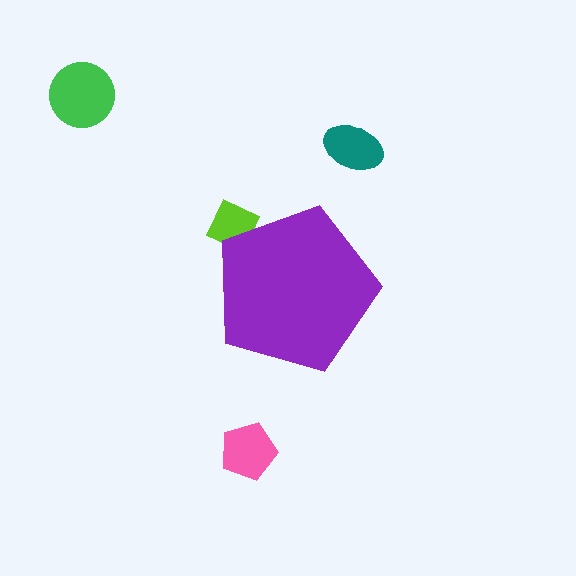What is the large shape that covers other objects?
A purple pentagon.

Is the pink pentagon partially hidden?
No, the pink pentagon is fully visible.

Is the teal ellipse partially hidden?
No, the teal ellipse is fully visible.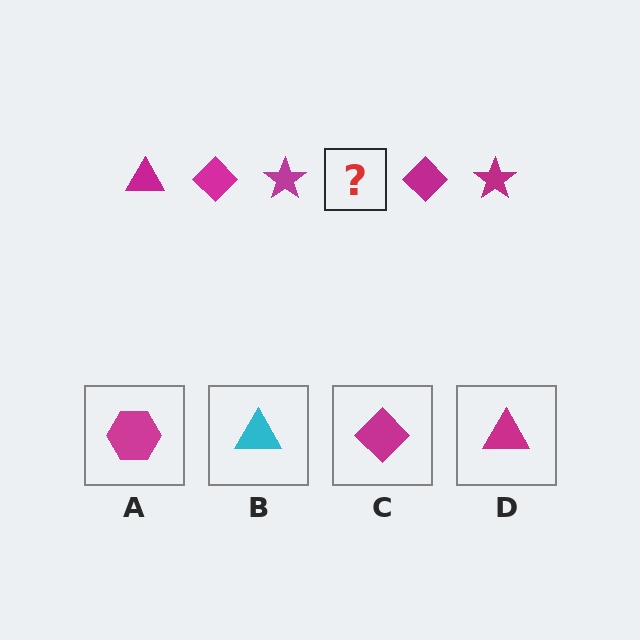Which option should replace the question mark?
Option D.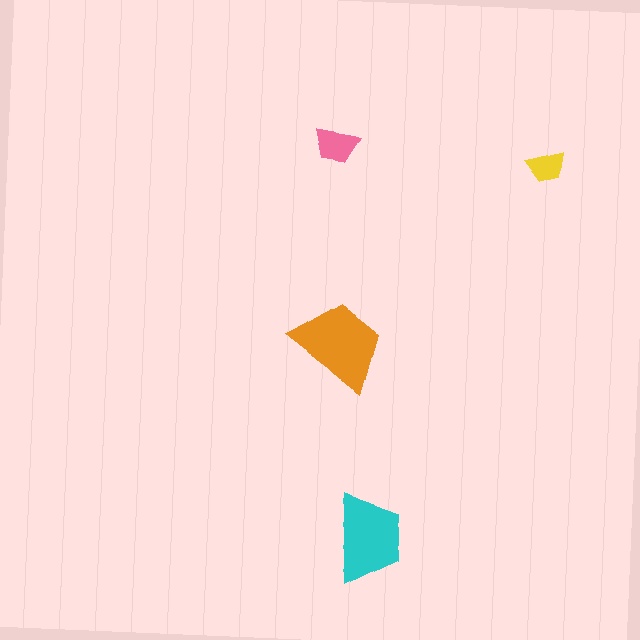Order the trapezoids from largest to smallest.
the orange one, the cyan one, the pink one, the yellow one.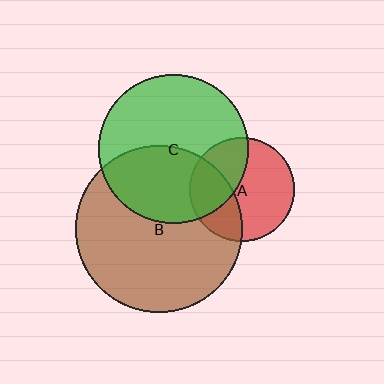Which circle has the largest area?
Circle B (brown).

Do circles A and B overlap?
Yes.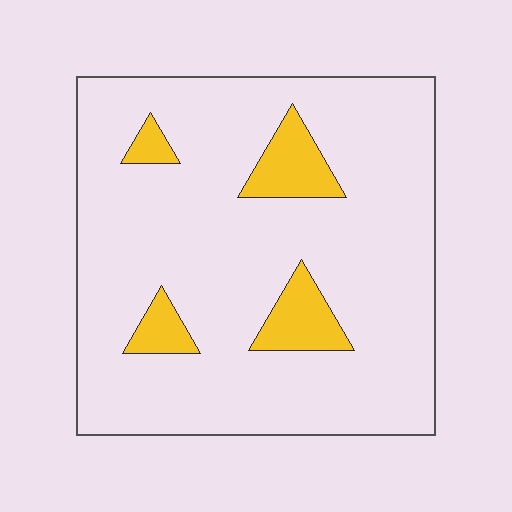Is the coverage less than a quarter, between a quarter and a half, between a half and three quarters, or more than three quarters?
Less than a quarter.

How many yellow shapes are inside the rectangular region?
4.